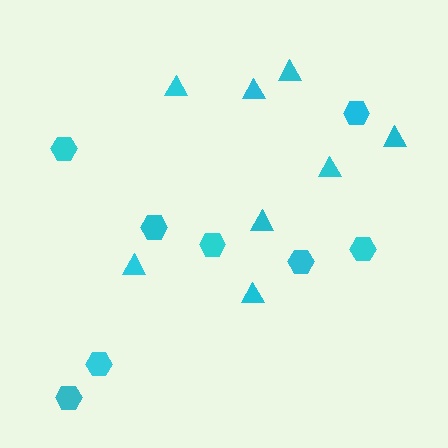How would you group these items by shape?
There are 2 groups: one group of hexagons (8) and one group of triangles (8).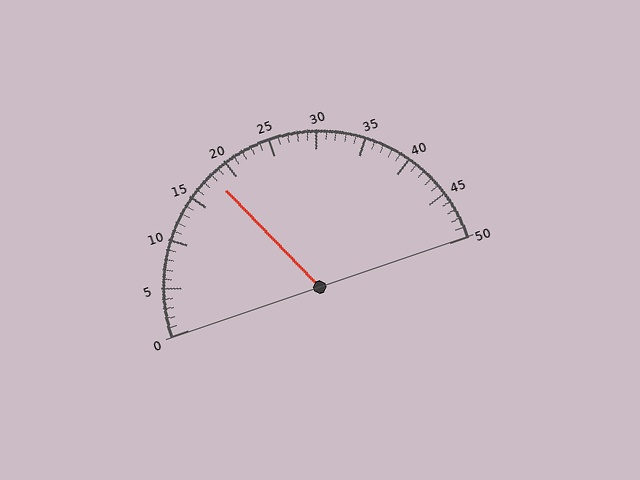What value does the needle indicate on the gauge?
The needle indicates approximately 18.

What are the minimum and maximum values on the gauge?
The gauge ranges from 0 to 50.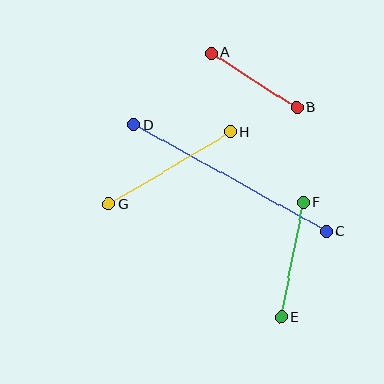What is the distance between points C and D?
The distance is approximately 220 pixels.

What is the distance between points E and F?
The distance is approximately 117 pixels.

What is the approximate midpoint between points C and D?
The midpoint is at approximately (230, 178) pixels.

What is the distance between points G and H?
The distance is approximately 141 pixels.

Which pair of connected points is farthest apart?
Points C and D are farthest apart.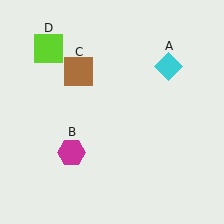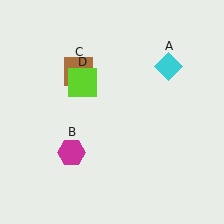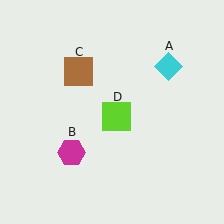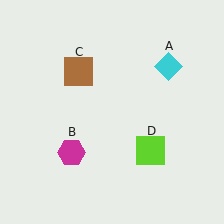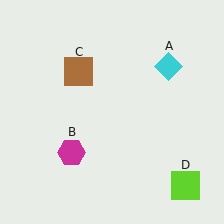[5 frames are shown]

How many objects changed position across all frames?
1 object changed position: lime square (object D).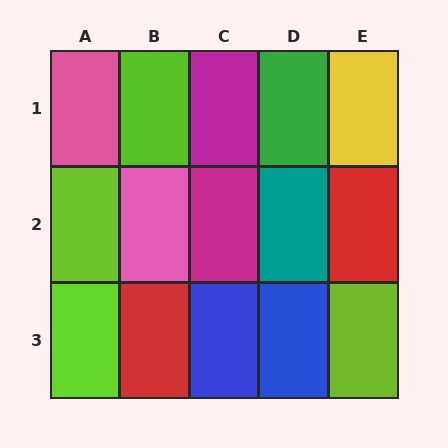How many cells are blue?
2 cells are blue.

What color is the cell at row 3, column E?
Lime.